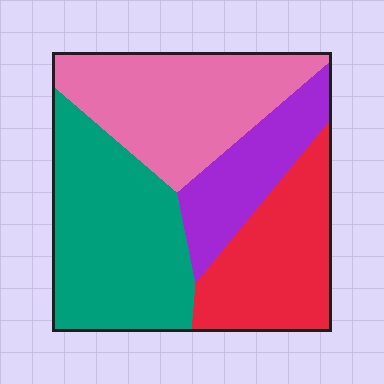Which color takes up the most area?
Teal, at roughly 35%.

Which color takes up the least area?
Purple, at roughly 15%.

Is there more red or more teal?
Teal.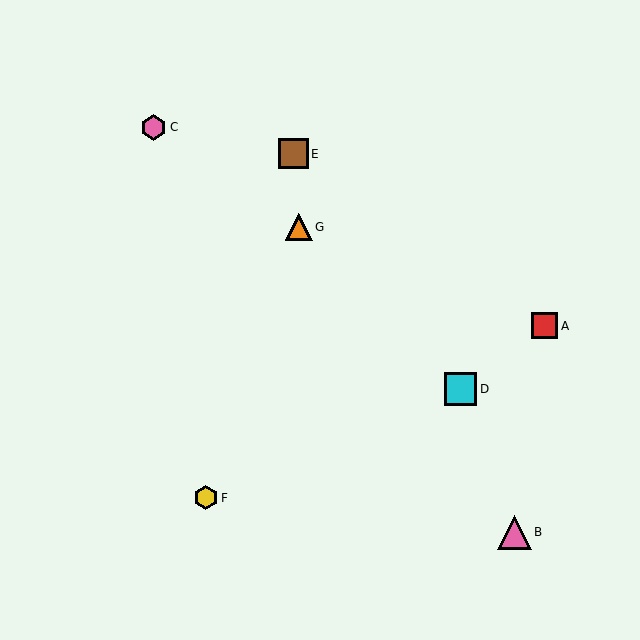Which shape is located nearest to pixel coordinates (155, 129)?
The pink hexagon (labeled C) at (154, 127) is nearest to that location.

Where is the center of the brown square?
The center of the brown square is at (293, 154).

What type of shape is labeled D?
Shape D is a cyan square.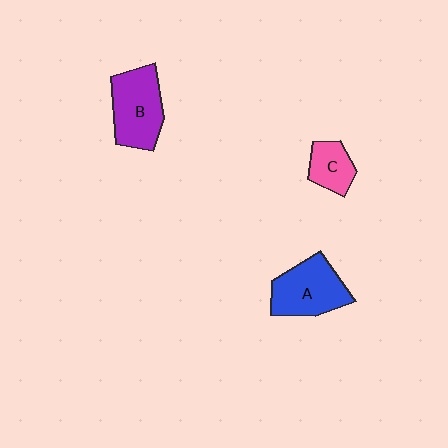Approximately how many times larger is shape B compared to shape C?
Approximately 1.9 times.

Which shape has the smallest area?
Shape C (pink).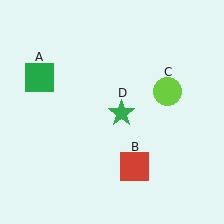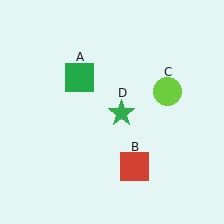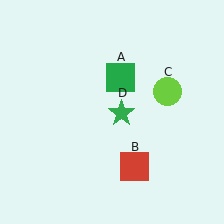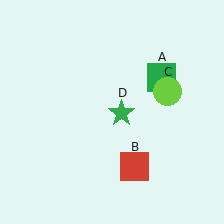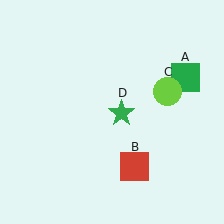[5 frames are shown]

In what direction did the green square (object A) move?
The green square (object A) moved right.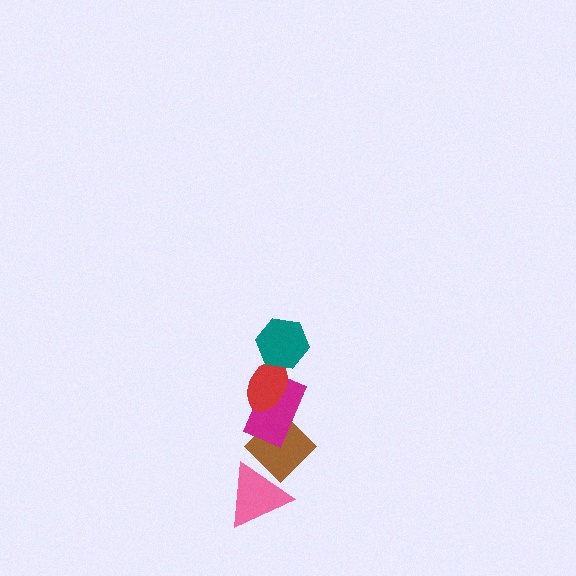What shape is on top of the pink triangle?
The brown diamond is on top of the pink triangle.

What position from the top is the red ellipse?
The red ellipse is 2nd from the top.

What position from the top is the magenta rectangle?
The magenta rectangle is 3rd from the top.